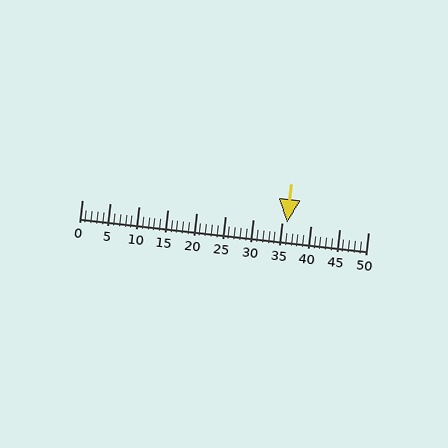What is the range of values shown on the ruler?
The ruler shows values from 0 to 50.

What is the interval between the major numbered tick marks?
The major tick marks are spaced 5 units apart.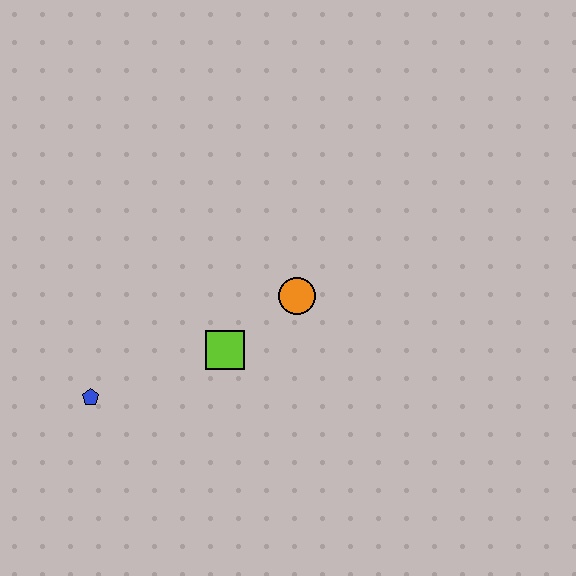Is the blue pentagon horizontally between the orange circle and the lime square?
No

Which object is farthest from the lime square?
The blue pentagon is farthest from the lime square.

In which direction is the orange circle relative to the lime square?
The orange circle is to the right of the lime square.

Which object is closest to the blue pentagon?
The lime square is closest to the blue pentagon.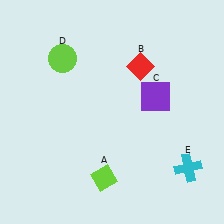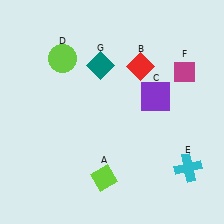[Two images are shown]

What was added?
A magenta diamond (F), a teal diamond (G) were added in Image 2.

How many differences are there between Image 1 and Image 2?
There are 2 differences between the two images.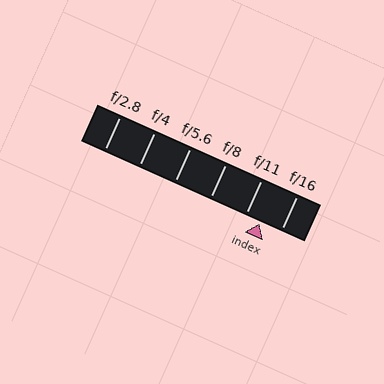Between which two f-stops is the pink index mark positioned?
The index mark is between f/11 and f/16.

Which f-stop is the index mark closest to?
The index mark is closest to f/11.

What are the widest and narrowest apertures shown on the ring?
The widest aperture shown is f/2.8 and the narrowest is f/16.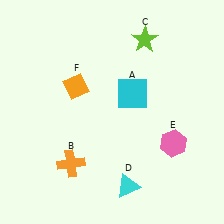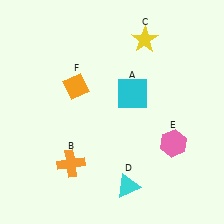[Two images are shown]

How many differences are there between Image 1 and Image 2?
There is 1 difference between the two images.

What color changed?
The star (C) changed from lime in Image 1 to yellow in Image 2.